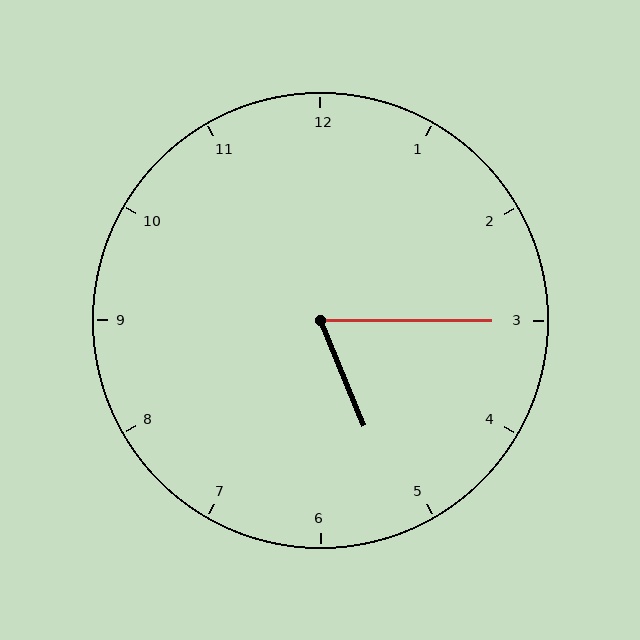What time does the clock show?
5:15.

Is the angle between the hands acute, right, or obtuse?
It is acute.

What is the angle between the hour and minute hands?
Approximately 68 degrees.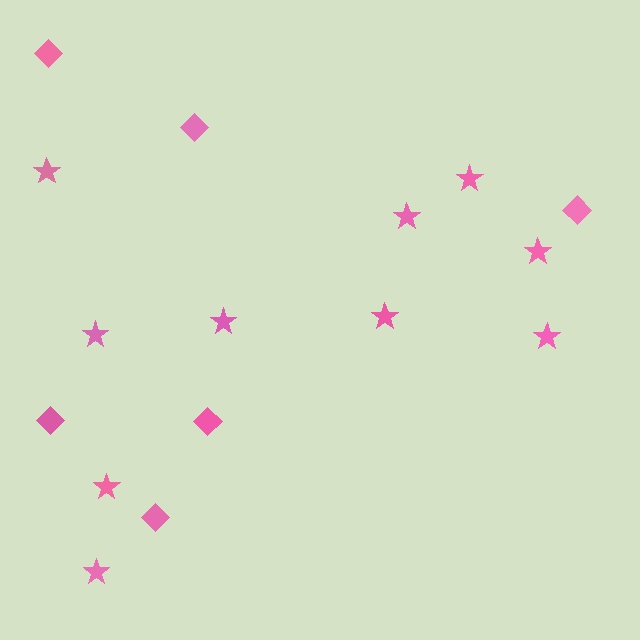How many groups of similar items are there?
There are 2 groups: one group of stars (10) and one group of diamonds (6).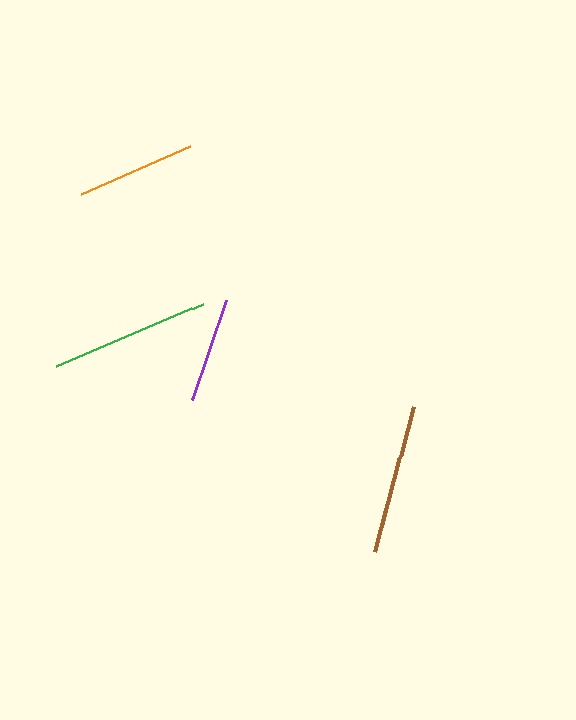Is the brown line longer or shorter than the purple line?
The brown line is longer than the purple line.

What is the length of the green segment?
The green segment is approximately 160 pixels long.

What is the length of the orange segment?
The orange segment is approximately 119 pixels long.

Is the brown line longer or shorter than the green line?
The green line is longer than the brown line.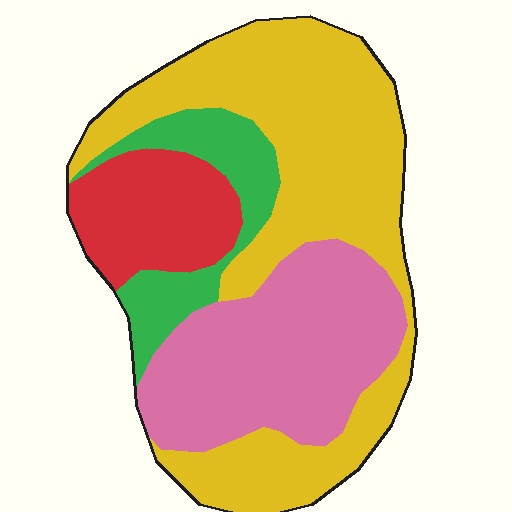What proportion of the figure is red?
Red covers roughly 15% of the figure.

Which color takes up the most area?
Yellow, at roughly 45%.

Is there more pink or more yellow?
Yellow.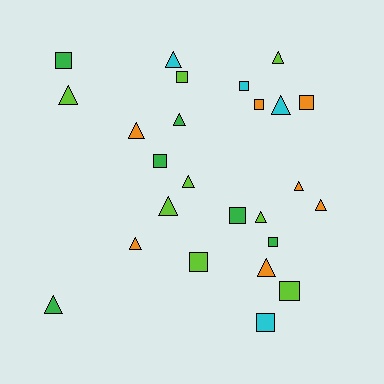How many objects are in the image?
There are 25 objects.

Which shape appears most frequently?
Triangle, with 14 objects.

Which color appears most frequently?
Lime, with 8 objects.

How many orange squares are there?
There are 2 orange squares.